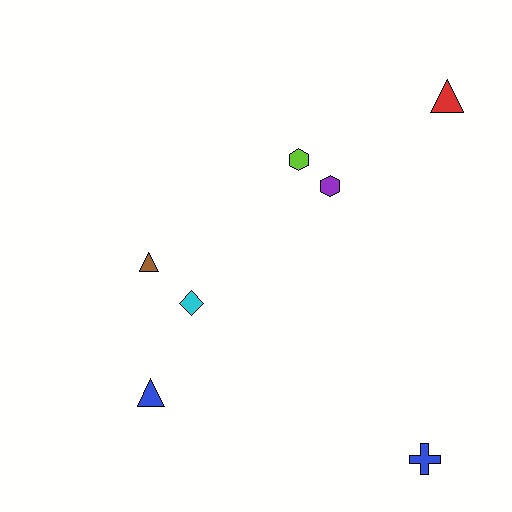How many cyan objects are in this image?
There is 1 cyan object.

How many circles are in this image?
There are no circles.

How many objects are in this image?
There are 7 objects.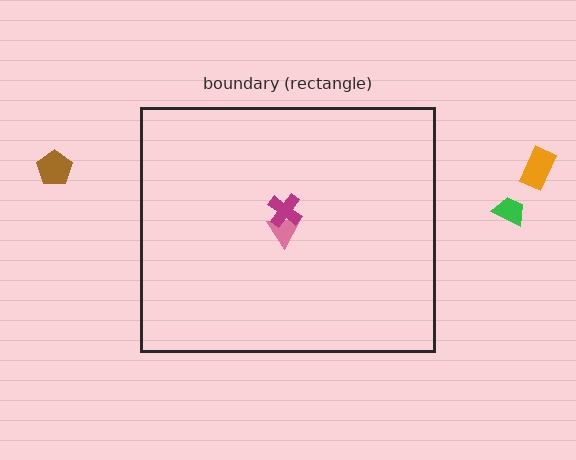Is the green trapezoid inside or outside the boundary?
Outside.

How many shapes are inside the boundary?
2 inside, 3 outside.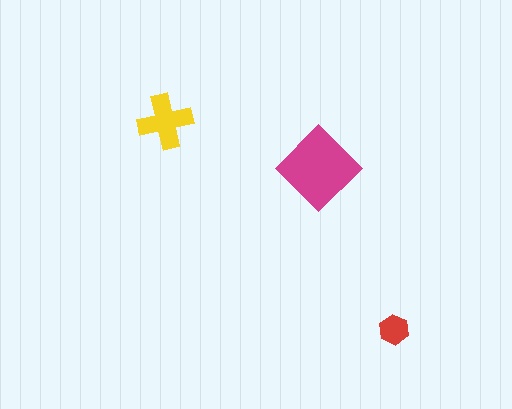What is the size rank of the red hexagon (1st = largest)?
3rd.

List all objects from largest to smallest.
The magenta diamond, the yellow cross, the red hexagon.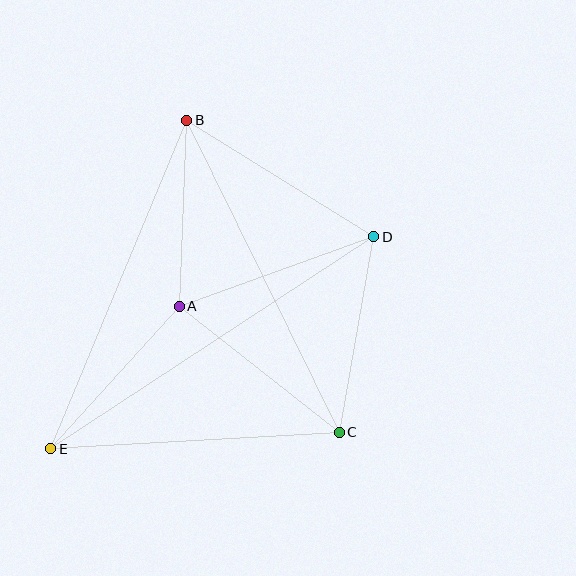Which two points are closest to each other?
Points A and B are closest to each other.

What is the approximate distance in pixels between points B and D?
The distance between B and D is approximately 220 pixels.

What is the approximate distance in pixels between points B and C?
The distance between B and C is approximately 347 pixels.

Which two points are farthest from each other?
Points D and E are farthest from each other.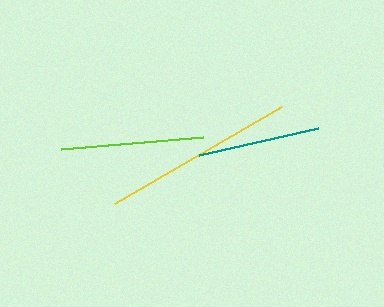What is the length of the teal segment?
The teal segment is approximately 122 pixels long.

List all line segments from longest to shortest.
From longest to shortest: yellow, lime, teal.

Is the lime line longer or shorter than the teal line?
The lime line is longer than the teal line.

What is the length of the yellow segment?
The yellow segment is approximately 192 pixels long.